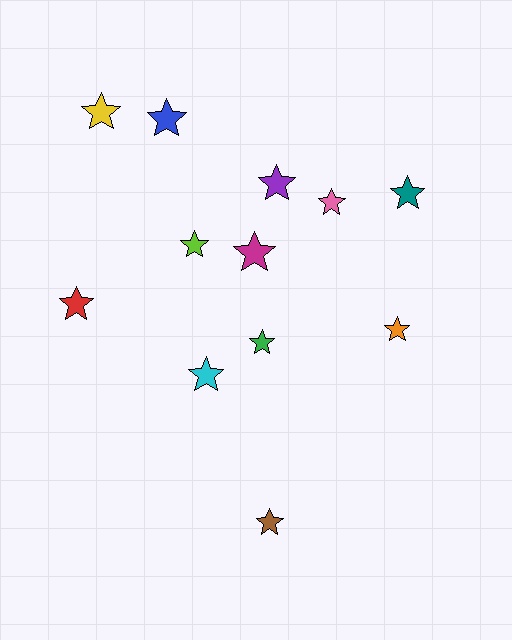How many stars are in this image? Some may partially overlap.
There are 12 stars.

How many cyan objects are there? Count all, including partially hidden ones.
There is 1 cyan object.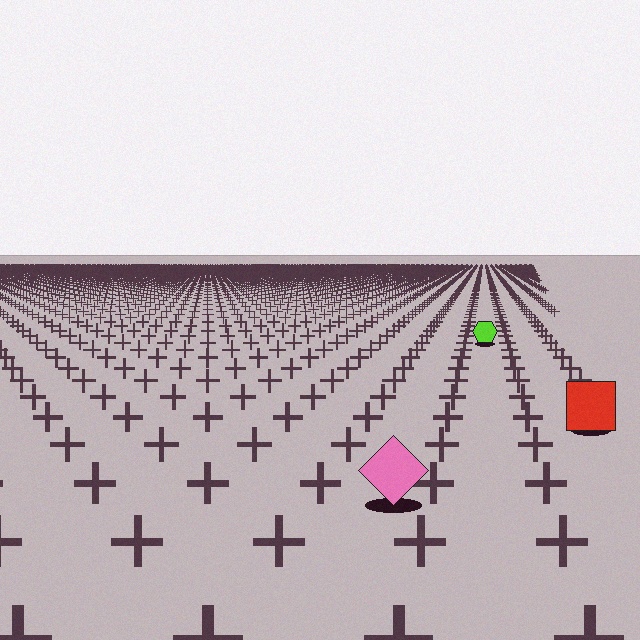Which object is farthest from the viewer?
The lime hexagon is farthest from the viewer. It appears smaller and the ground texture around it is denser.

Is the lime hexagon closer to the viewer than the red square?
No. The red square is closer — you can tell from the texture gradient: the ground texture is coarser near it.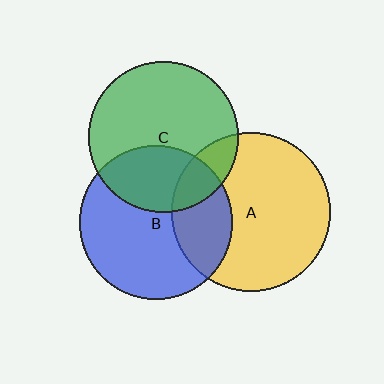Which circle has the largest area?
Circle A (yellow).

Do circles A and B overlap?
Yes.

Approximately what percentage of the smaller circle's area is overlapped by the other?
Approximately 30%.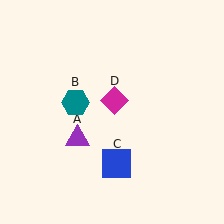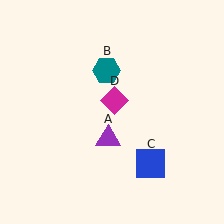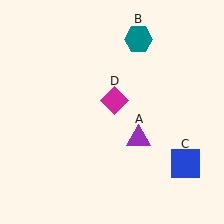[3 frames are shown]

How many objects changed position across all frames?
3 objects changed position: purple triangle (object A), teal hexagon (object B), blue square (object C).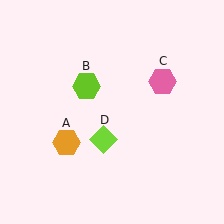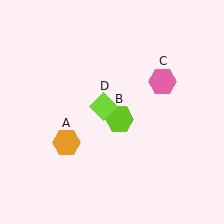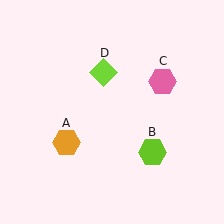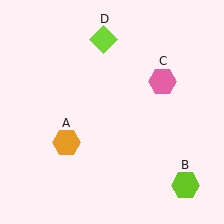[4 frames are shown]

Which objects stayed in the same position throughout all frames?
Orange hexagon (object A) and pink hexagon (object C) remained stationary.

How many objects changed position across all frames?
2 objects changed position: lime hexagon (object B), lime diamond (object D).